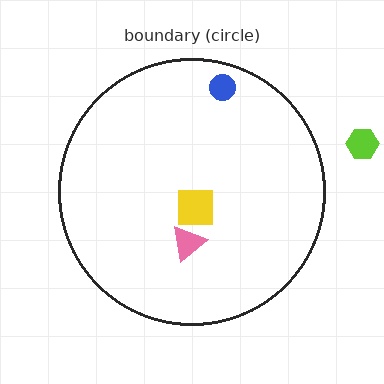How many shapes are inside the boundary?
3 inside, 1 outside.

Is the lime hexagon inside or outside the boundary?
Outside.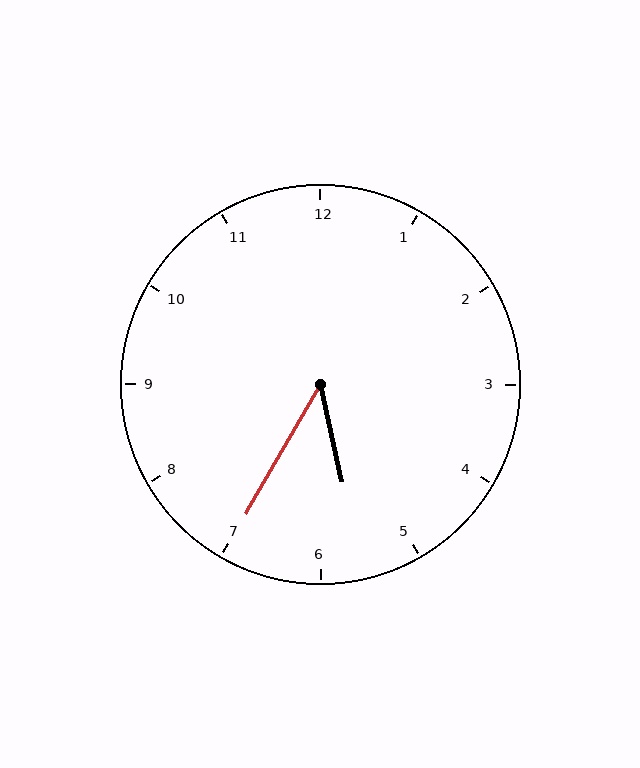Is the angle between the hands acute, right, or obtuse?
It is acute.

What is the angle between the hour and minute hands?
Approximately 42 degrees.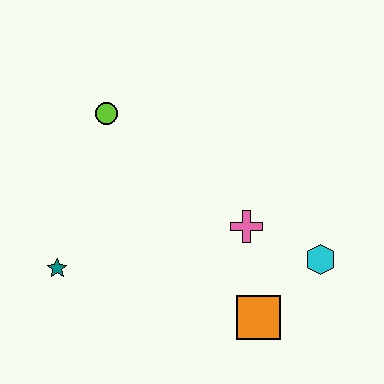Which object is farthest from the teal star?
The cyan hexagon is farthest from the teal star.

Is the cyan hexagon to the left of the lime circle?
No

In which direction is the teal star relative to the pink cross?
The teal star is to the left of the pink cross.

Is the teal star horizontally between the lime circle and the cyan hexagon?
No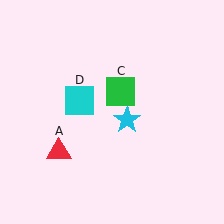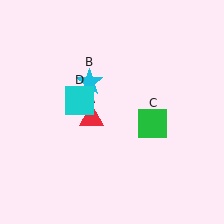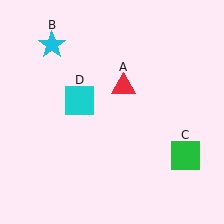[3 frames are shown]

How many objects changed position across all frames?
3 objects changed position: red triangle (object A), cyan star (object B), green square (object C).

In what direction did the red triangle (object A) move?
The red triangle (object A) moved up and to the right.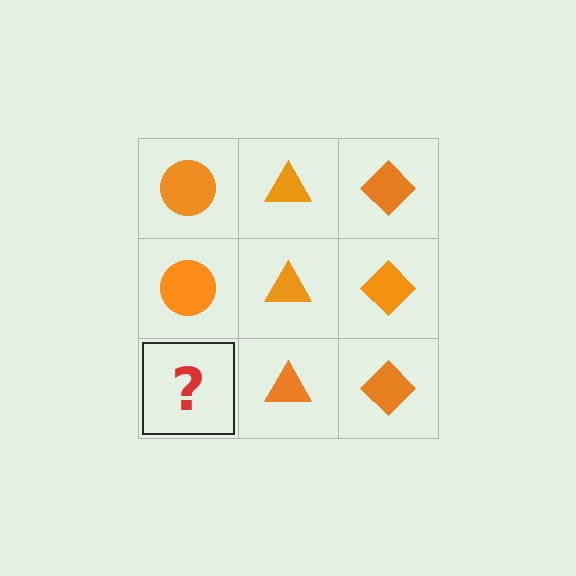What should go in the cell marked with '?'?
The missing cell should contain an orange circle.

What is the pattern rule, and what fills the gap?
The rule is that each column has a consistent shape. The gap should be filled with an orange circle.